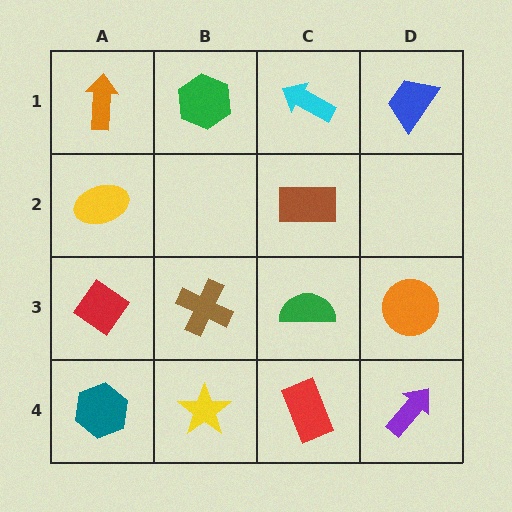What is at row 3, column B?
A brown cross.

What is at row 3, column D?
An orange circle.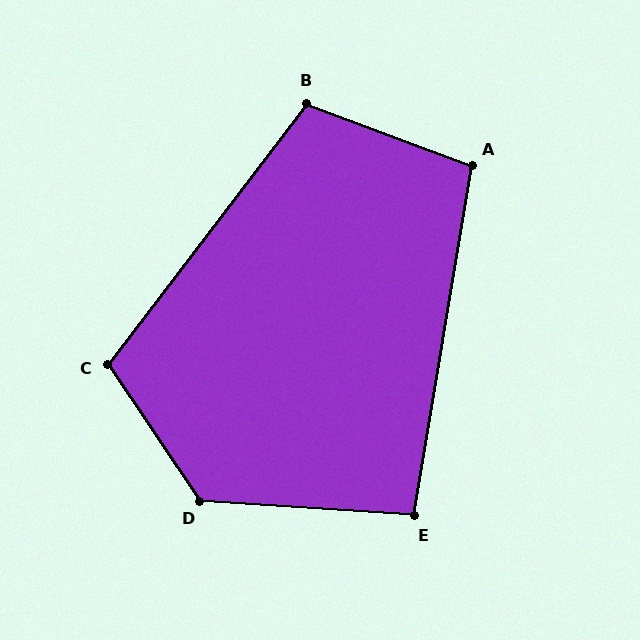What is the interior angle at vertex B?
Approximately 107 degrees (obtuse).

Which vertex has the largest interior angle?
D, at approximately 128 degrees.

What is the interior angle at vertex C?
Approximately 109 degrees (obtuse).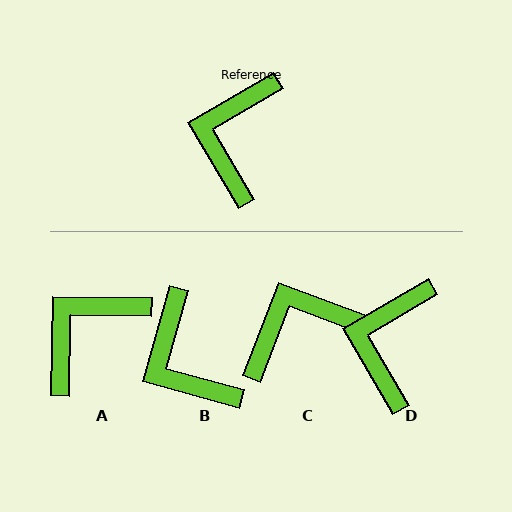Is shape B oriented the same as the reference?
No, it is off by about 44 degrees.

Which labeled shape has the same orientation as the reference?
D.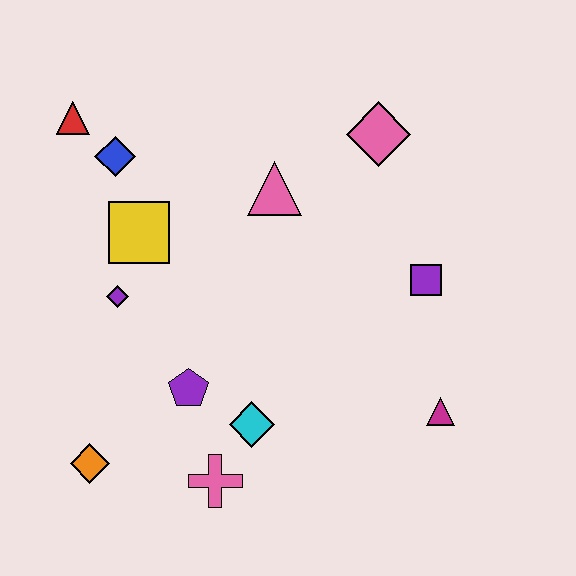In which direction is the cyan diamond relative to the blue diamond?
The cyan diamond is below the blue diamond.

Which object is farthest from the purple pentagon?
The pink diamond is farthest from the purple pentagon.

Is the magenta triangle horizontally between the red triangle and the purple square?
No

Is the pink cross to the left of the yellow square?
No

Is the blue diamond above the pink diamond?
No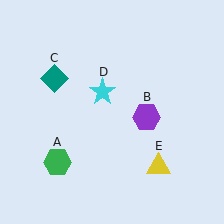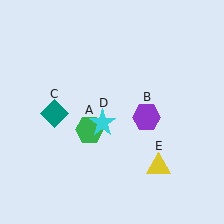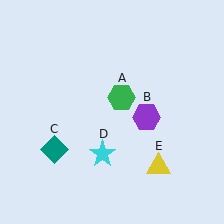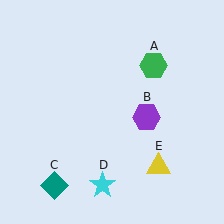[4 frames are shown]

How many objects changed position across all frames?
3 objects changed position: green hexagon (object A), teal diamond (object C), cyan star (object D).